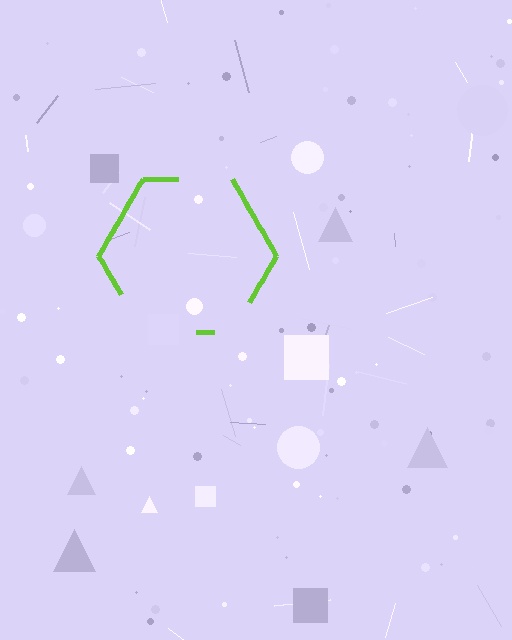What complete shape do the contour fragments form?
The contour fragments form a hexagon.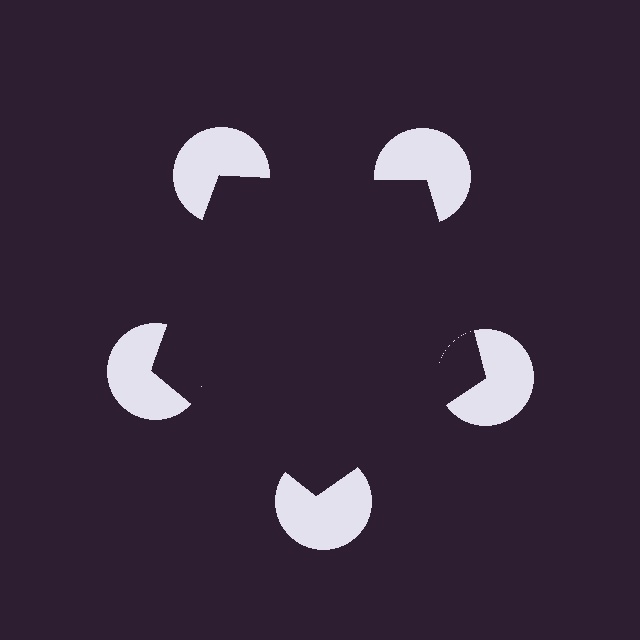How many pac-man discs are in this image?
There are 5 — one at each vertex of the illusory pentagon.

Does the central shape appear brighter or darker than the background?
It typically appears slightly darker than the background, even though no actual brightness change is drawn.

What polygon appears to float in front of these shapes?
An illusory pentagon — its edges are inferred from the aligned wedge cuts in the pac-man discs, not physically drawn.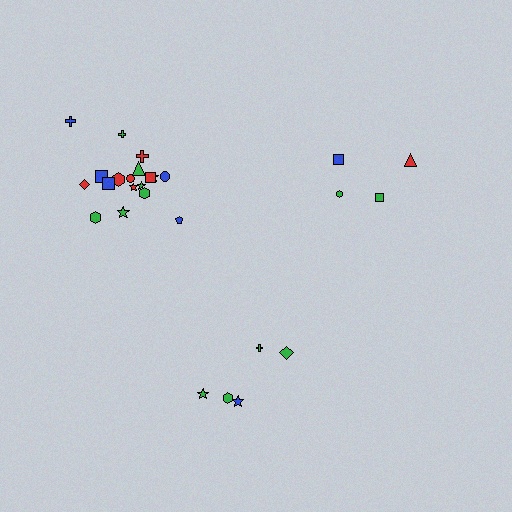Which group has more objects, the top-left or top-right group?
The top-left group.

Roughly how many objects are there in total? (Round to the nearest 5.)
Roughly 25 objects in total.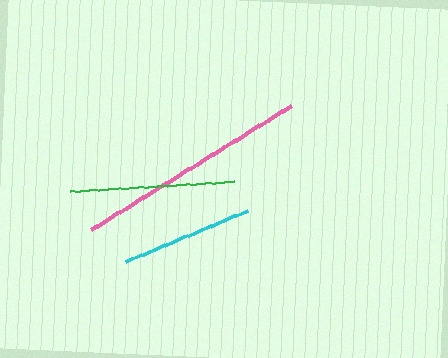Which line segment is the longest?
The pink line is the longest at approximately 236 pixels.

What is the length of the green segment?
The green segment is approximately 164 pixels long.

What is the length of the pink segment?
The pink segment is approximately 236 pixels long.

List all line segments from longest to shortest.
From longest to shortest: pink, green, cyan.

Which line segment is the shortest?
The cyan line is the shortest at approximately 132 pixels.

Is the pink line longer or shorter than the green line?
The pink line is longer than the green line.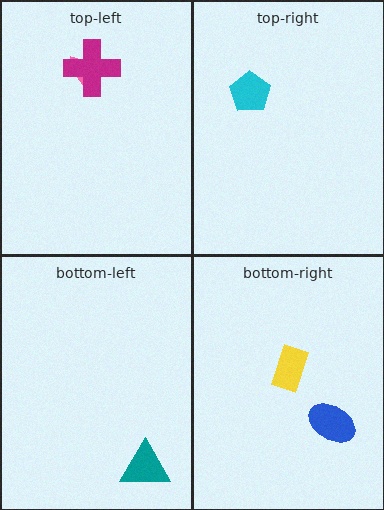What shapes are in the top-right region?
The cyan pentagon.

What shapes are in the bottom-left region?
The teal triangle.